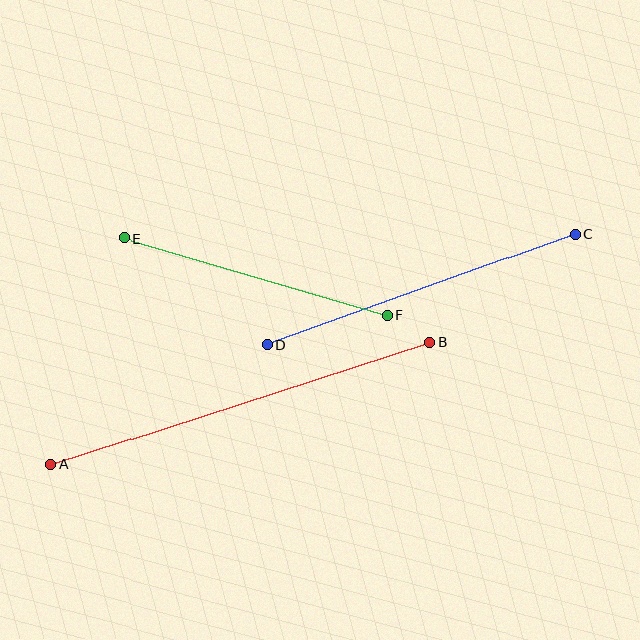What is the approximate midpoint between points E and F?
The midpoint is at approximately (256, 277) pixels.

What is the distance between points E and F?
The distance is approximately 274 pixels.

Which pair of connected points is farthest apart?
Points A and B are farthest apart.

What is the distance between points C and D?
The distance is approximately 328 pixels.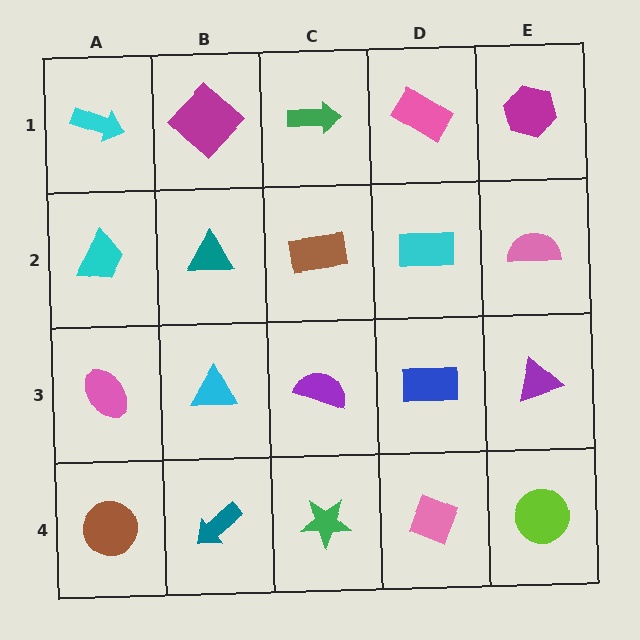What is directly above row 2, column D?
A pink rectangle.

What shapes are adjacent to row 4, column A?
A pink ellipse (row 3, column A), a teal arrow (row 4, column B).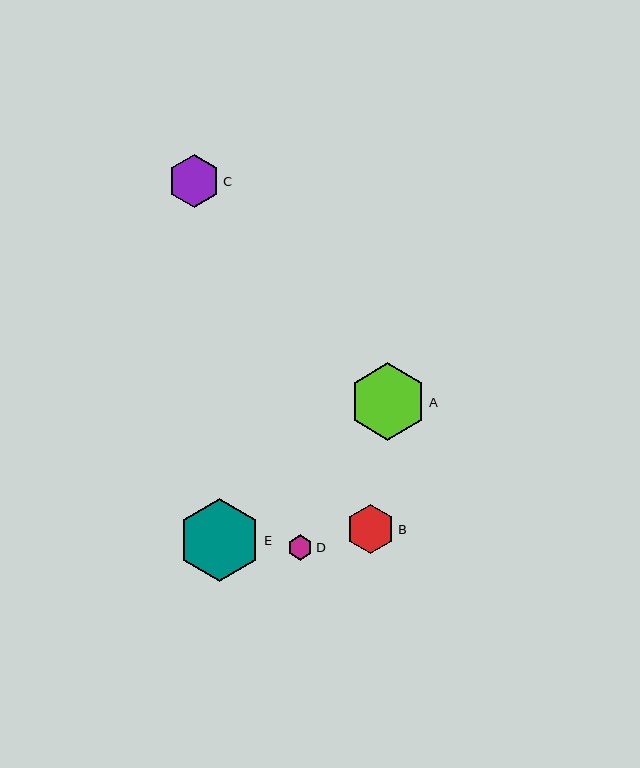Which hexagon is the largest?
Hexagon E is the largest with a size of approximately 83 pixels.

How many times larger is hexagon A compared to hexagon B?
Hexagon A is approximately 1.6 times the size of hexagon B.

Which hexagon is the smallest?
Hexagon D is the smallest with a size of approximately 25 pixels.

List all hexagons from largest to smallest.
From largest to smallest: E, A, C, B, D.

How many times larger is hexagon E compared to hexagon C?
Hexagon E is approximately 1.6 times the size of hexagon C.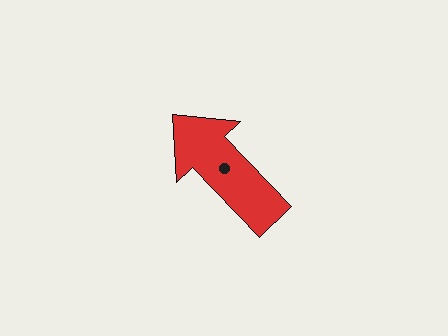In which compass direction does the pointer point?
Northwest.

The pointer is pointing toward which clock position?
Roughly 11 o'clock.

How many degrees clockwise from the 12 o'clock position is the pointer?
Approximately 316 degrees.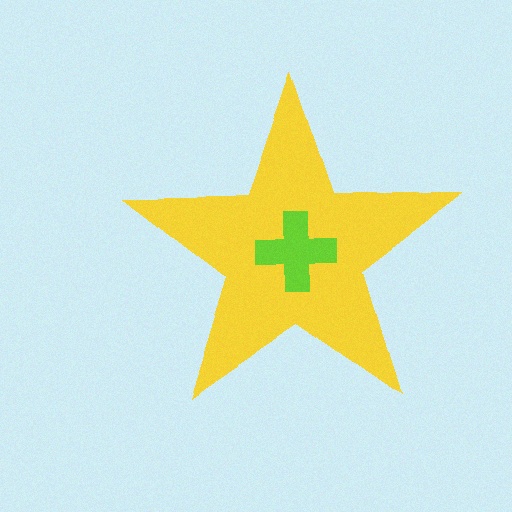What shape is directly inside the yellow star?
The lime cross.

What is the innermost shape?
The lime cross.